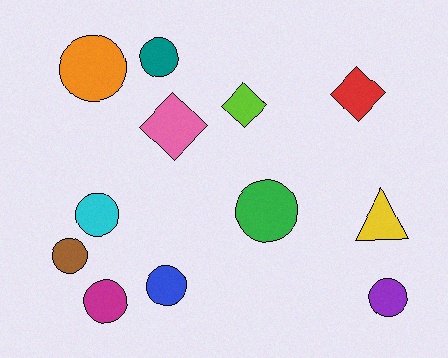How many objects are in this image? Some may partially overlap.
There are 12 objects.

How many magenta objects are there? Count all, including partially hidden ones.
There is 1 magenta object.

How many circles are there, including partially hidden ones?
There are 8 circles.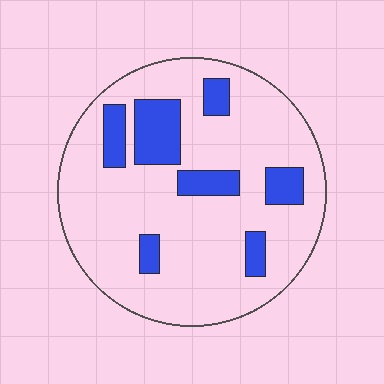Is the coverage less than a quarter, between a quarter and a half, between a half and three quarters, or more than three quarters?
Less than a quarter.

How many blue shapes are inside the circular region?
7.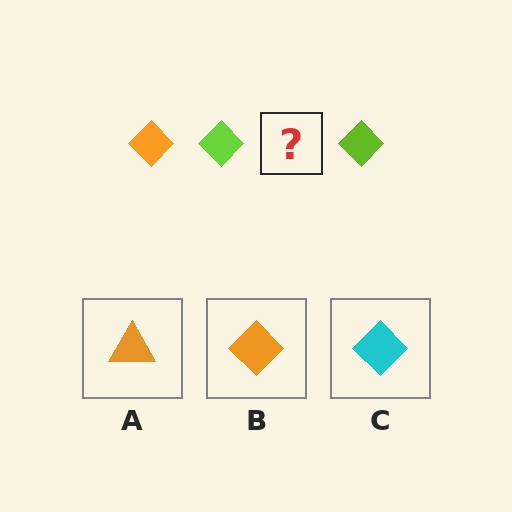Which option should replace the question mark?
Option B.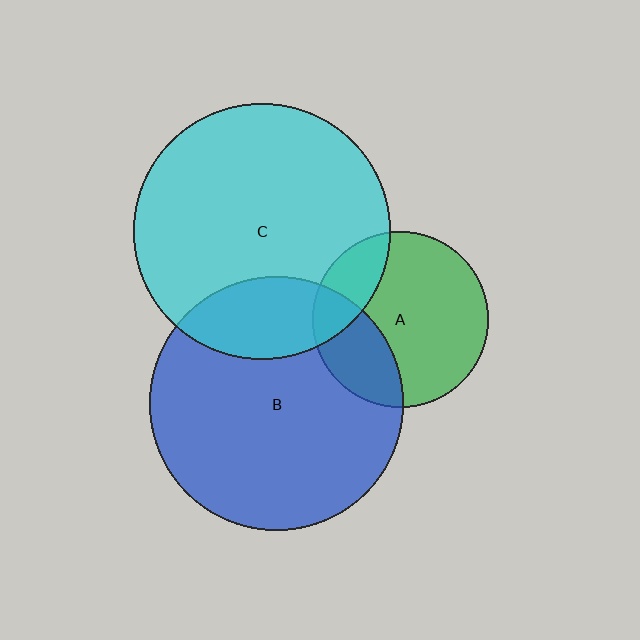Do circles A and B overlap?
Yes.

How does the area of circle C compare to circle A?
Approximately 2.1 times.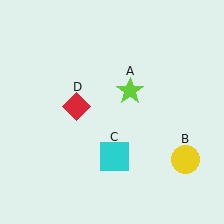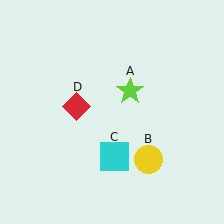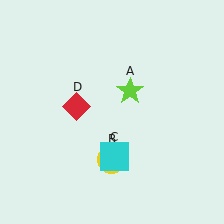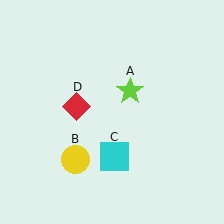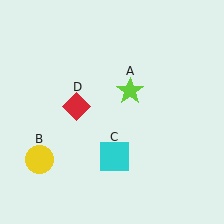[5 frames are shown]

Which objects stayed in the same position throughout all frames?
Lime star (object A) and cyan square (object C) and red diamond (object D) remained stationary.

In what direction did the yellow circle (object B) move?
The yellow circle (object B) moved left.